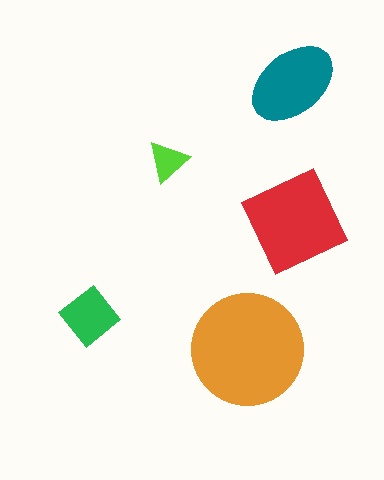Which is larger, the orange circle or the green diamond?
The orange circle.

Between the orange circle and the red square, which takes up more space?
The orange circle.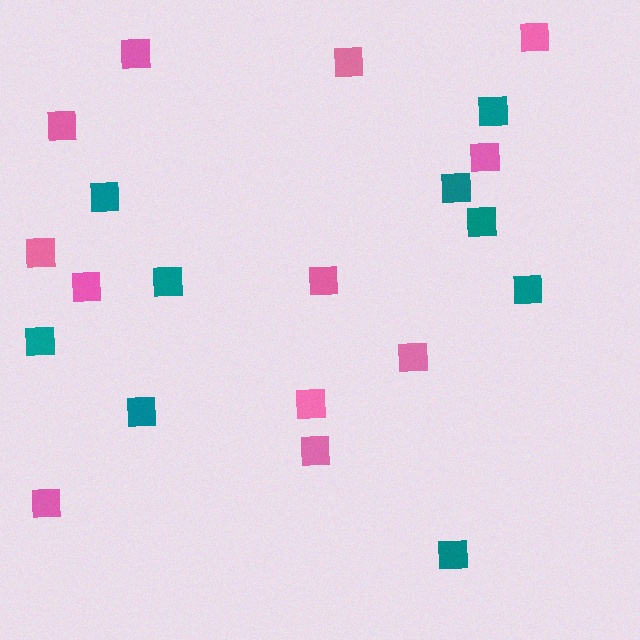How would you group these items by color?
There are 2 groups: one group of pink squares (12) and one group of teal squares (9).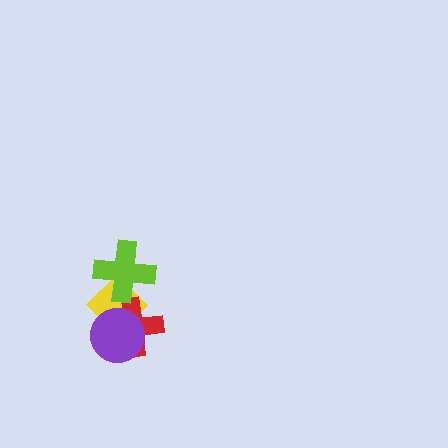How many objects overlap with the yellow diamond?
3 objects overlap with the yellow diamond.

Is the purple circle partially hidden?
No, no other shape covers it.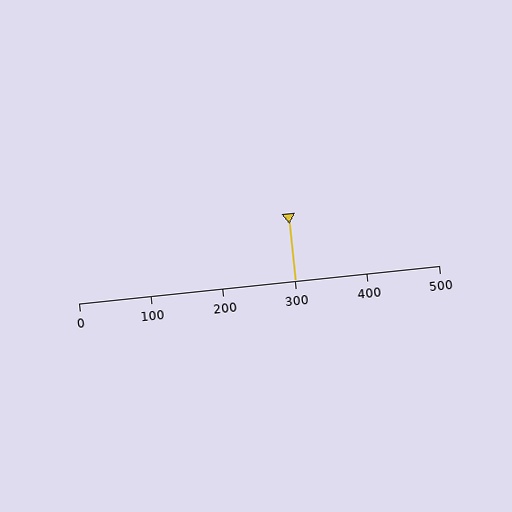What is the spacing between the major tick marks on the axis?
The major ticks are spaced 100 apart.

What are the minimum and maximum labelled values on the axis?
The axis runs from 0 to 500.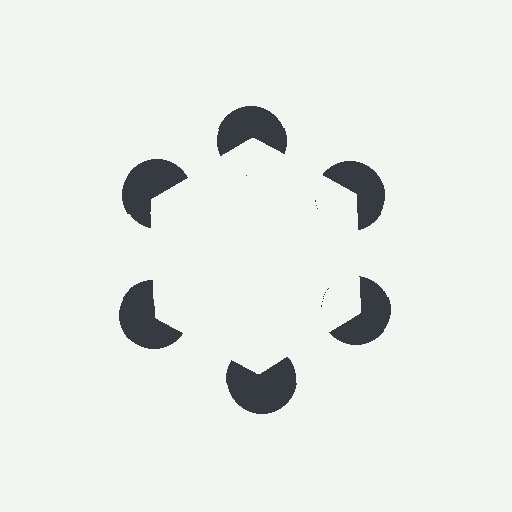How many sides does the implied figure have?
6 sides.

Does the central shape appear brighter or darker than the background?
It typically appears slightly brighter than the background, even though no actual brightness change is drawn.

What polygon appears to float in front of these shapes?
An illusory hexagon — its edges are inferred from the aligned wedge cuts in the pac-man discs, not physically drawn.